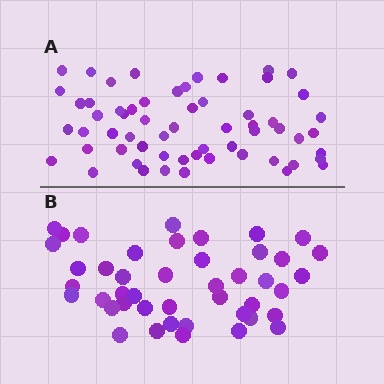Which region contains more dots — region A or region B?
Region A (the top region) has more dots.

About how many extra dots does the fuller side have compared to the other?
Region A has approximately 15 more dots than region B.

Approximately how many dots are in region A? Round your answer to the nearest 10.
About 60 dots.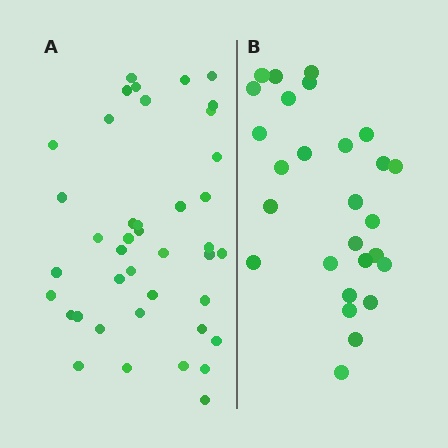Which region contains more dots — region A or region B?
Region A (the left region) has more dots.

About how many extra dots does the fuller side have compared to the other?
Region A has approximately 15 more dots than region B.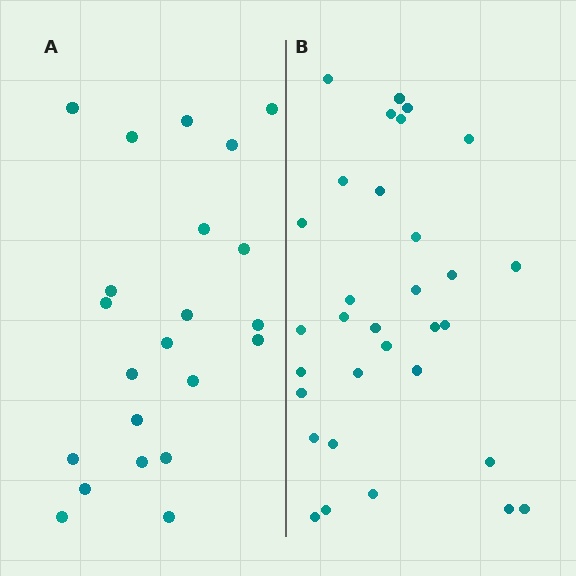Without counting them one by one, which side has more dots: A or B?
Region B (the right region) has more dots.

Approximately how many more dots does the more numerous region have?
Region B has roughly 10 or so more dots than region A.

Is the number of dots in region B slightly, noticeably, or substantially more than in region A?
Region B has substantially more. The ratio is roughly 1.5 to 1.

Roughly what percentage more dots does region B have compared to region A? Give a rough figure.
About 45% more.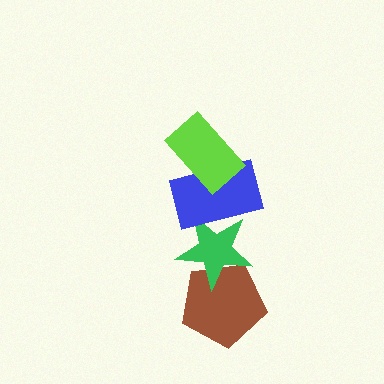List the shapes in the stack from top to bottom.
From top to bottom: the lime rectangle, the blue rectangle, the green star, the brown pentagon.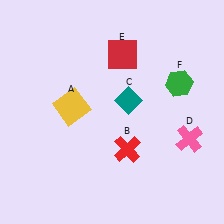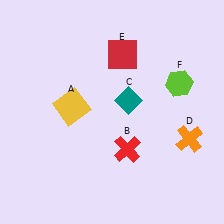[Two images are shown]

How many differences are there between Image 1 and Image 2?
There are 2 differences between the two images.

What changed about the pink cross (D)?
In Image 1, D is pink. In Image 2, it changed to orange.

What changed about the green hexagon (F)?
In Image 1, F is green. In Image 2, it changed to lime.